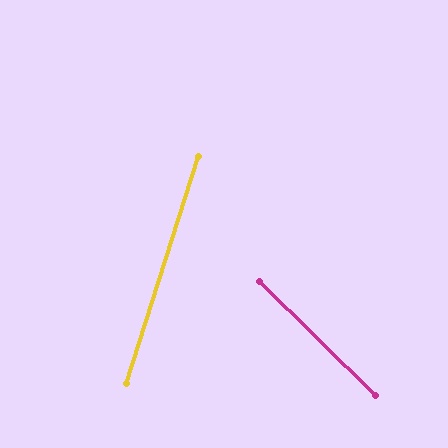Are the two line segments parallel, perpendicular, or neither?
Neither parallel nor perpendicular — they differ by about 63°.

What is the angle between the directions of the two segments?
Approximately 63 degrees.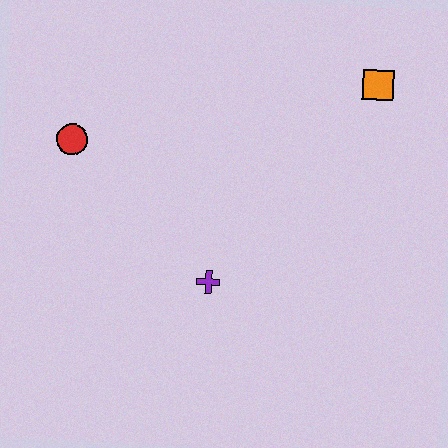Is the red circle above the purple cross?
Yes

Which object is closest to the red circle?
The purple cross is closest to the red circle.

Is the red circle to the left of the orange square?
Yes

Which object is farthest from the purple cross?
The orange square is farthest from the purple cross.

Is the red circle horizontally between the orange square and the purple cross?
No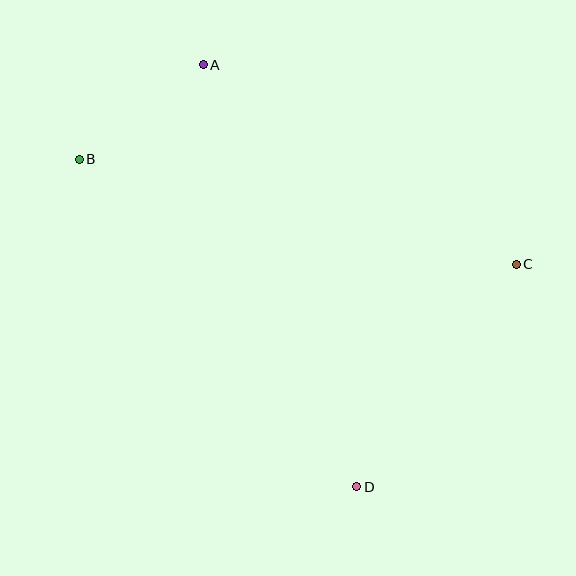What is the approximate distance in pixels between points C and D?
The distance between C and D is approximately 274 pixels.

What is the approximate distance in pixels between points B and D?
The distance between B and D is approximately 429 pixels.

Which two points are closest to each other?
Points A and B are closest to each other.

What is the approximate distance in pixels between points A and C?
The distance between A and C is approximately 371 pixels.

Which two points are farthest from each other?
Points B and C are farthest from each other.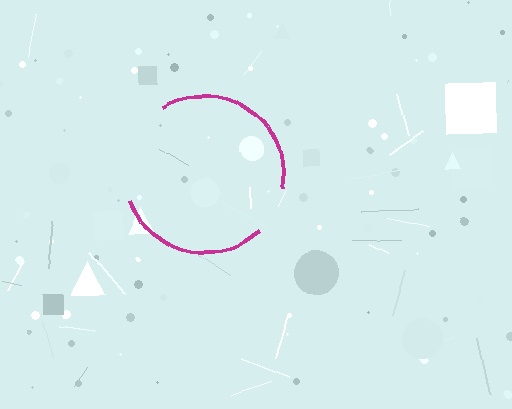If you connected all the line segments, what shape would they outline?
They would outline a circle.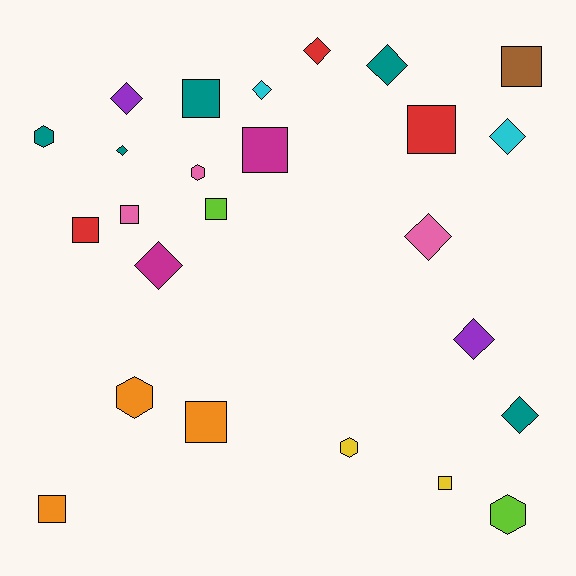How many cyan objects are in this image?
There are 2 cyan objects.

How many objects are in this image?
There are 25 objects.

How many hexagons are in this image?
There are 5 hexagons.